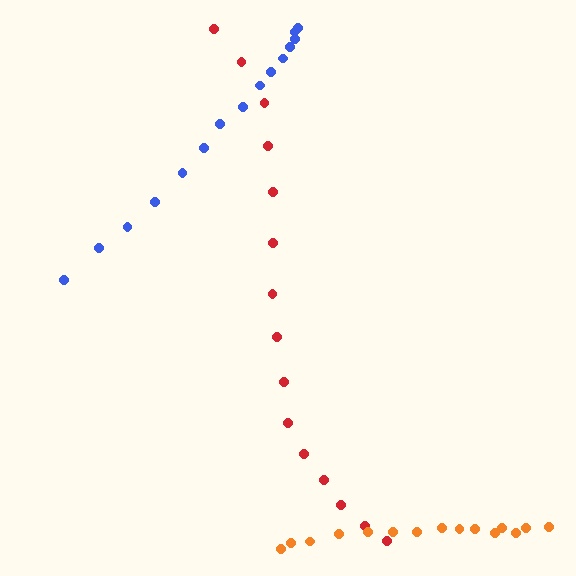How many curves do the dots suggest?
There are 3 distinct paths.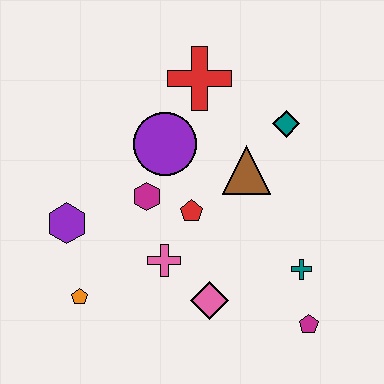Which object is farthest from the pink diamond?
The red cross is farthest from the pink diamond.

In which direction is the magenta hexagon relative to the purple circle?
The magenta hexagon is below the purple circle.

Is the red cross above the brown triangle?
Yes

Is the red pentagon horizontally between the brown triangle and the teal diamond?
No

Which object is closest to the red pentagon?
The magenta hexagon is closest to the red pentagon.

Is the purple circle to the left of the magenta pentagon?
Yes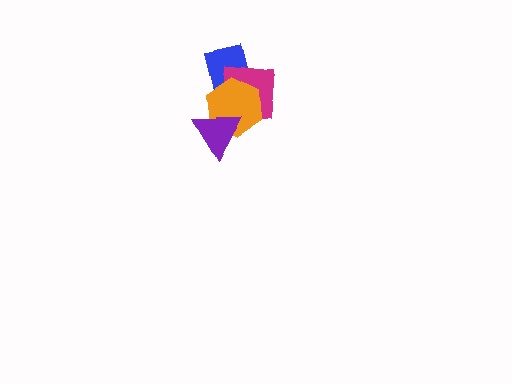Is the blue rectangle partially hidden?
Yes, it is partially covered by another shape.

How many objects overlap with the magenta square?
3 objects overlap with the magenta square.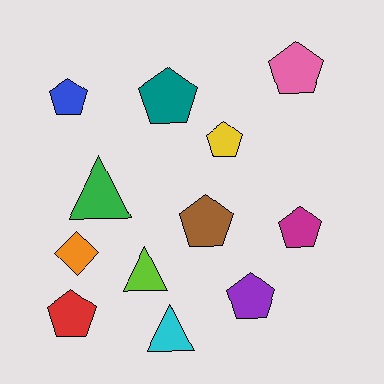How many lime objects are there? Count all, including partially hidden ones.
There is 1 lime object.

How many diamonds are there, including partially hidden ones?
There is 1 diamond.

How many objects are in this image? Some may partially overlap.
There are 12 objects.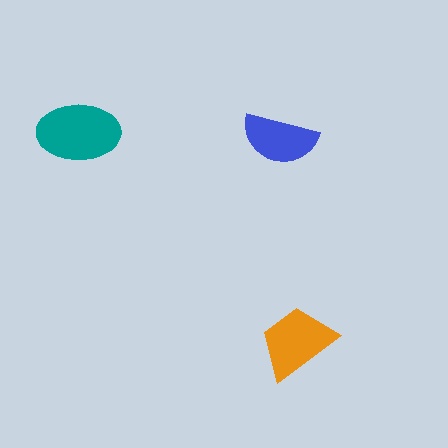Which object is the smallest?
The blue semicircle.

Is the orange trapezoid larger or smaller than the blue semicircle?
Larger.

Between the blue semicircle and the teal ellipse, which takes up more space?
The teal ellipse.